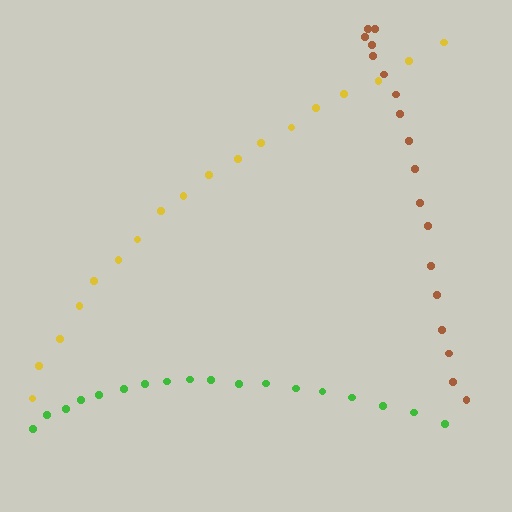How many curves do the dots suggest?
There are 3 distinct paths.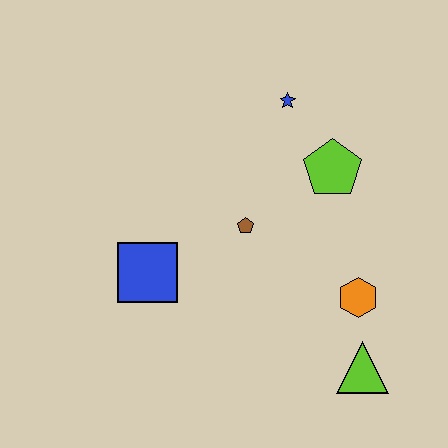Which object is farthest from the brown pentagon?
The lime triangle is farthest from the brown pentagon.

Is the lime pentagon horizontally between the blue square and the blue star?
No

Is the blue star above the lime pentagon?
Yes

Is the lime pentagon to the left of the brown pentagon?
No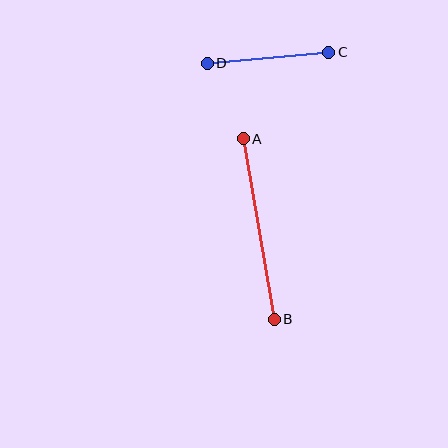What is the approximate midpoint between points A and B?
The midpoint is at approximately (259, 229) pixels.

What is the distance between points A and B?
The distance is approximately 183 pixels.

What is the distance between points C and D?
The distance is approximately 122 pixels.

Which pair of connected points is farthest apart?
Points A and B are farthest apart.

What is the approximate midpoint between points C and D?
The midpoint is at approximately (268, 58) pixels.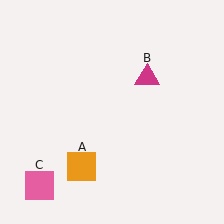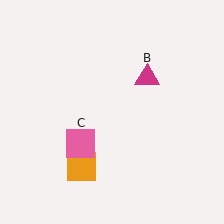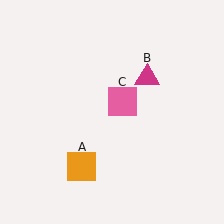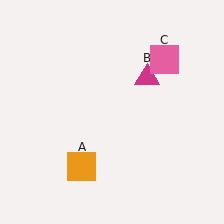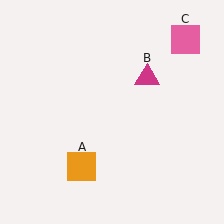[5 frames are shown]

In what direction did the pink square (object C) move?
The pink square (object C) moved up and to the right.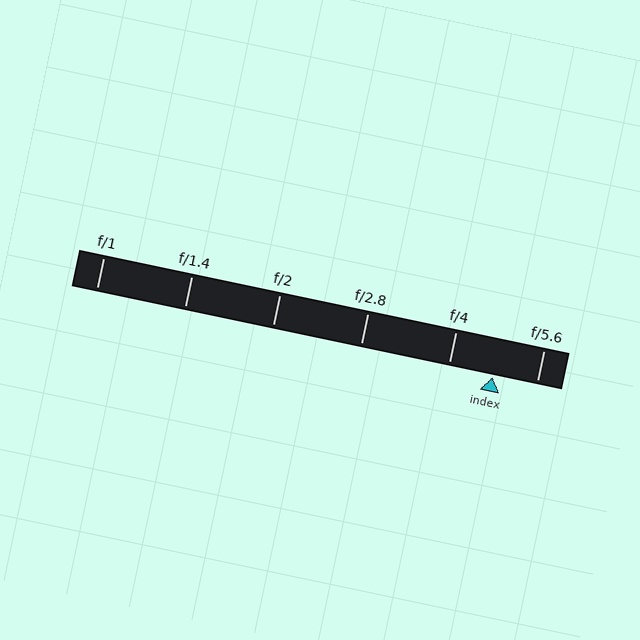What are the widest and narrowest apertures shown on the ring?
The widest aperture shown is f/1 and the narrowest is f/5.6.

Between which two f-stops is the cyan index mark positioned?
The index mark is between f/4 and f/5.6.